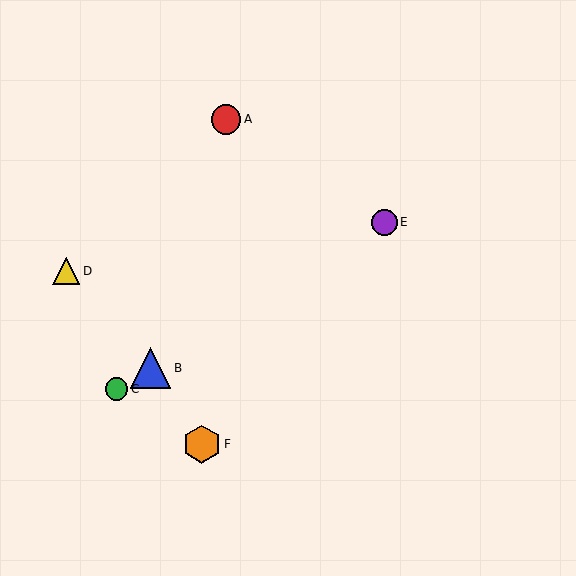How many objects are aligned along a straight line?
3 objects (B, C, E) are aligned along a straight line.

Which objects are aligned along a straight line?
Objects B, C, E are aligned along a straight line.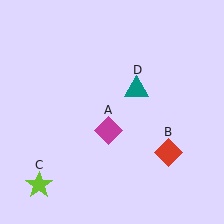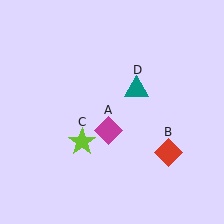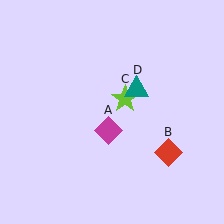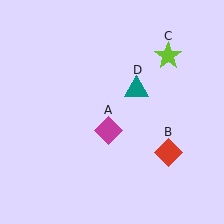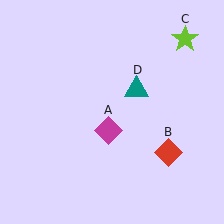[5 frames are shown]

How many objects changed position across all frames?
1 object changed position: lime star (object C).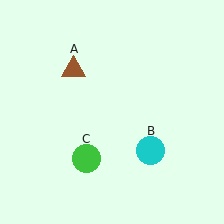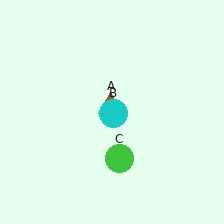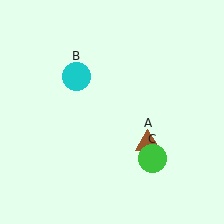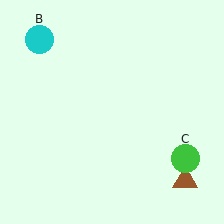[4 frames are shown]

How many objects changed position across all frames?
3 objects changed position: brown triangle (object A), cyan circle (object B), green circle (object C).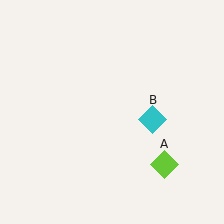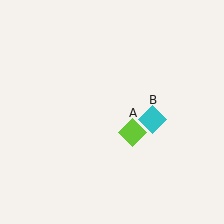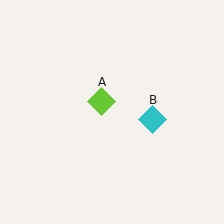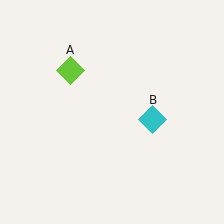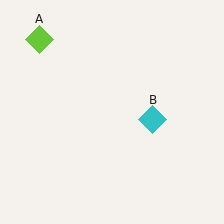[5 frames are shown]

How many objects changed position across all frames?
1 object changed position: lime diamond (object A).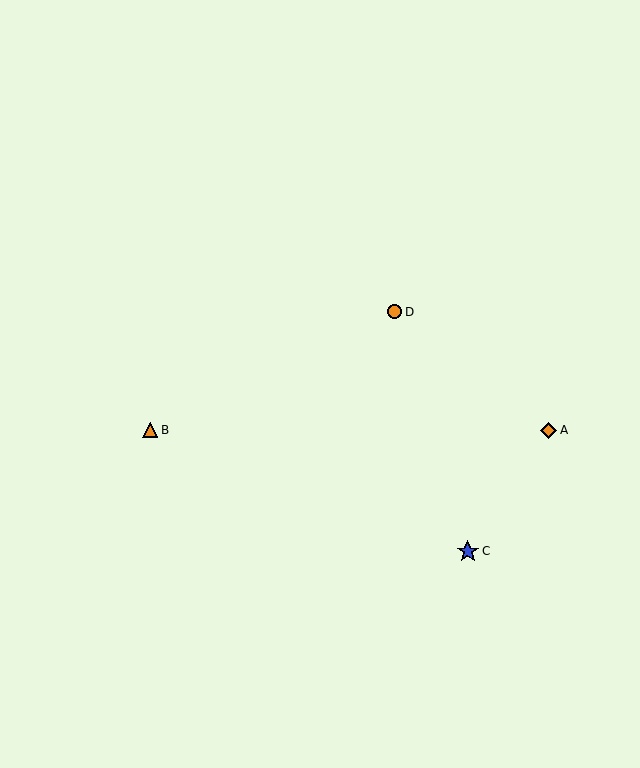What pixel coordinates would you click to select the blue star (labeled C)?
Click at (468, 551) to select the blue star C.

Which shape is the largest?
The blue star (labeled C) is the largest.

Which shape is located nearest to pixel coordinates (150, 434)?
The orange triangle (labeled B) at (150, 430) is nearest to that location.